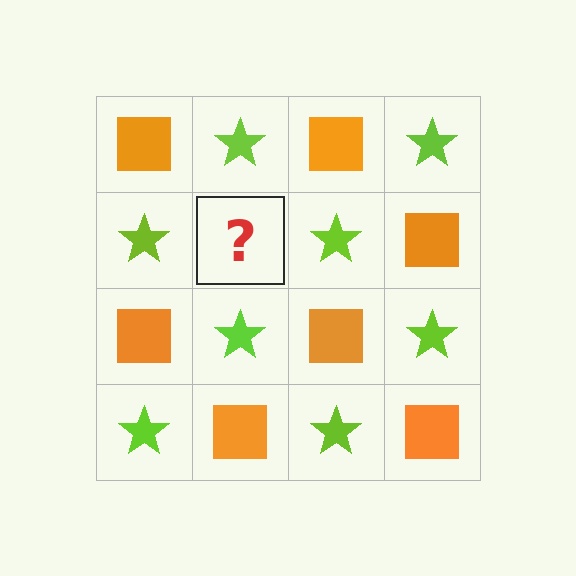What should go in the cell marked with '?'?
The missing cell should contain an orange square.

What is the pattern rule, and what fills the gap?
The rule is that it alternates orange square and lime star in a checkerboard pattern. The gap should be filled with an orange square.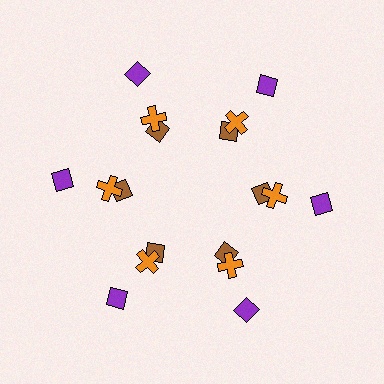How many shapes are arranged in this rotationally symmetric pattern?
There are 18 shapes, arranged in 6 groups of 3.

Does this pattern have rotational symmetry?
Yes, this pattern has 6-fold rotational symmetry. It looks the same after rotating 60 degrees around the center.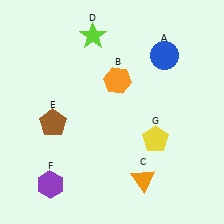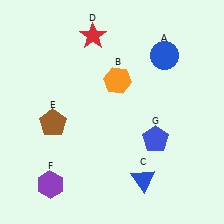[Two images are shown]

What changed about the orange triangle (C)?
In Image 1, C is orange. In Image 2, it changed to blue.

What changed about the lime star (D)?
In Image 1, D is lime. In Image 2, it changed to red.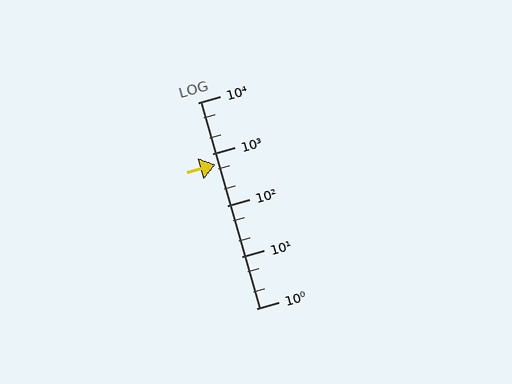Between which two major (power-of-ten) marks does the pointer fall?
The pointer is between 100 and 1000.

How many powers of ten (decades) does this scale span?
The scale spans 4 decades, from 1 to 10000.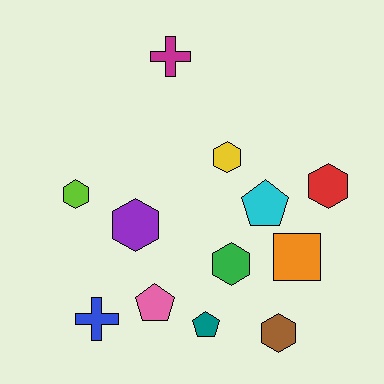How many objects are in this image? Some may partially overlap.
There are 12 objects.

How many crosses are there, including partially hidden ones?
There are 2 crosses.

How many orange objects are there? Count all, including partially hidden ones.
There is 1 orange object.